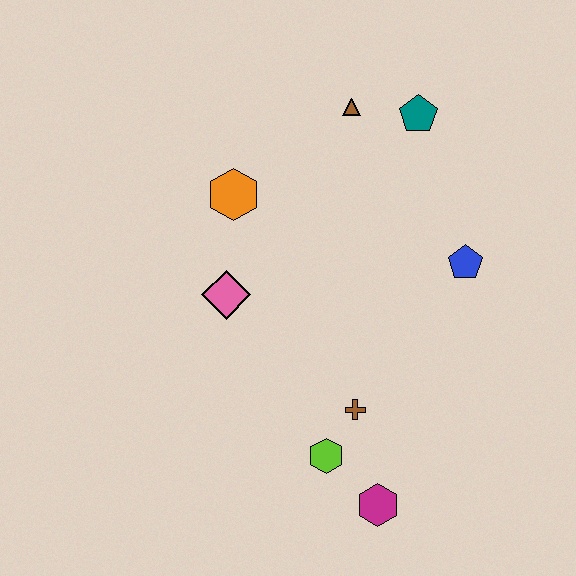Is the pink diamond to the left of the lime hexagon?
Yes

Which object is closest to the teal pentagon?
The brown triangle is closest to the teal pentagon.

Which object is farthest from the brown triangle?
The magenta hexagon is farthest from the brown triangle.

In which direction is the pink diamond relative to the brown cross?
The pink diamond is to the left of the brown cross.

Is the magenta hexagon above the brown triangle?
No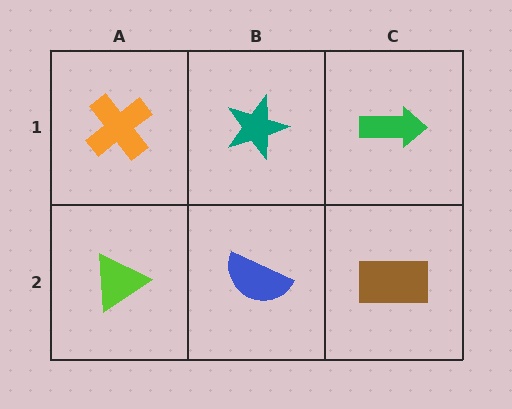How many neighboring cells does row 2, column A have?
2.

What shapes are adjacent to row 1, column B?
A blue semicircle (row 2, column B), an orange cross (row 1, column A), a green arrow (row 1, column C).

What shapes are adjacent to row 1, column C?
A brown rectangle (row 2, column C), a teal star (row 1, column B).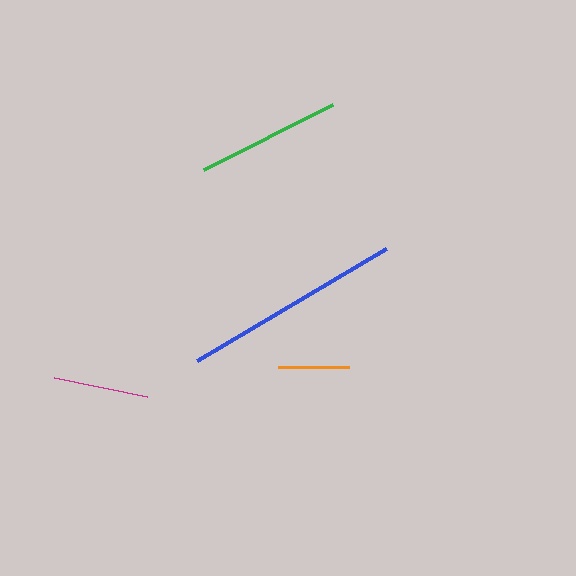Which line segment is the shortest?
The orange line is the shortest at approximately 71 pixels.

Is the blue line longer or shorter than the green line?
The blue line is longer than the green line.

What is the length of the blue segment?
The blue segment is approximately 220 pixels long.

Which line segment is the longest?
The blue line is the longest at approximately 220 pixels.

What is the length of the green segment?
The green segment is approximately 145 pixels long.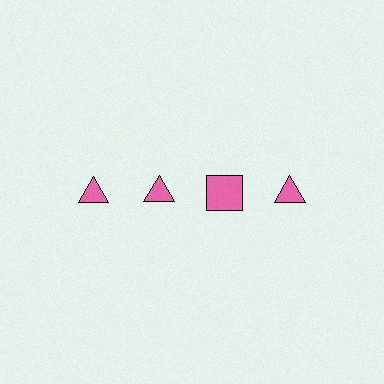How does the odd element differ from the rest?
It has a different shape: square instead of triangle.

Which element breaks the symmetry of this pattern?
The pink square in the top row, center column breaks the symmetry. All other shapes are pink triangles.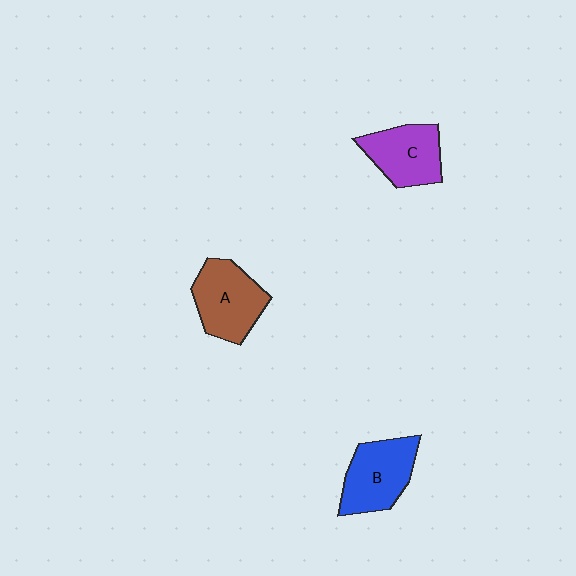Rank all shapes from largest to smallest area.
From largest to smallest: A (brown), B (blue), C (purple).